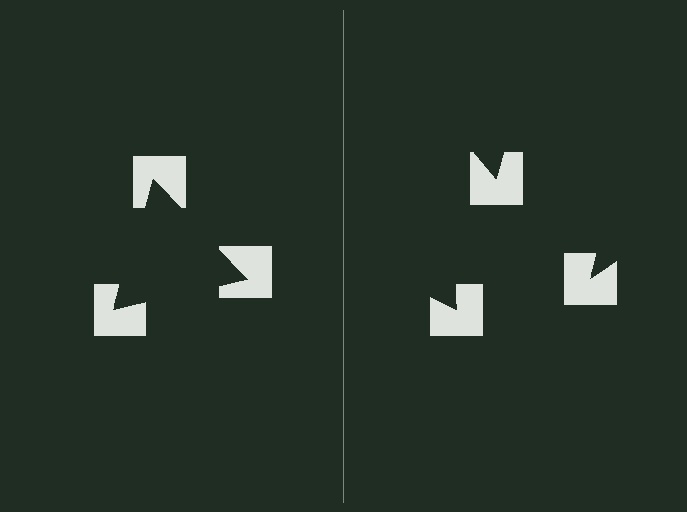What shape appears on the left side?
An illusory triangle.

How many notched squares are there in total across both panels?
6 — 3 on each side.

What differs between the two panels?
The notched squares are positioned identically on both sides; only the wedge orientations differ. On the left they align to a triangle; on the right they are misaligned.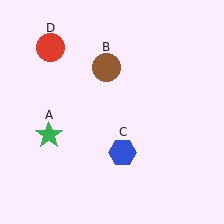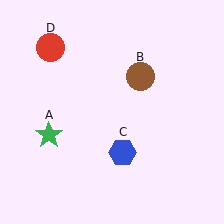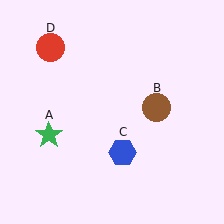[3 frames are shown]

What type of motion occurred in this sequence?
The brown circle (object B) rotated clockwise around the center of the scene.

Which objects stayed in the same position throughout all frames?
Green star (object A) and blue hexagon (object C) and red circle (object D) remained stationary.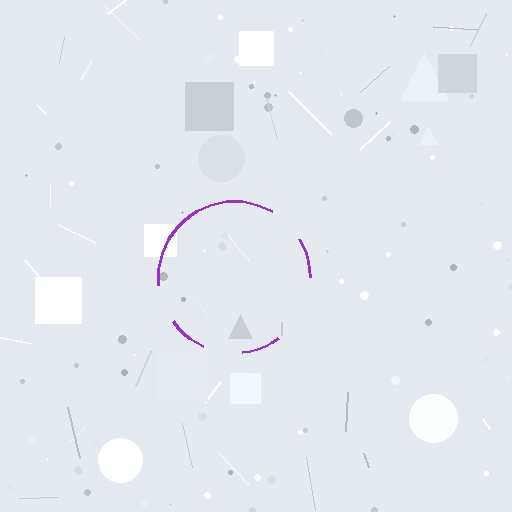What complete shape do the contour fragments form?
The contour fragments form a circle.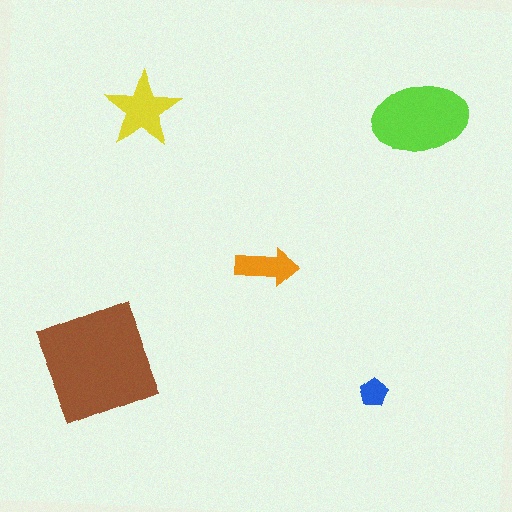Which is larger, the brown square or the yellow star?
The brown square.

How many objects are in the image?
There are 5 objects in the image.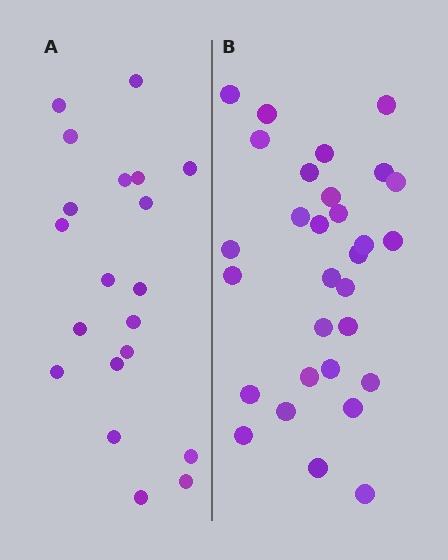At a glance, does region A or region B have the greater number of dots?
Region B (the right region) has more dots.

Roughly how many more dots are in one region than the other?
Region B has roughly 10 or so more dots than region A.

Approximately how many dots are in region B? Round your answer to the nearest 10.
About 30 dots.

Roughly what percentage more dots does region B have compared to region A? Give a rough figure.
About 50% more.